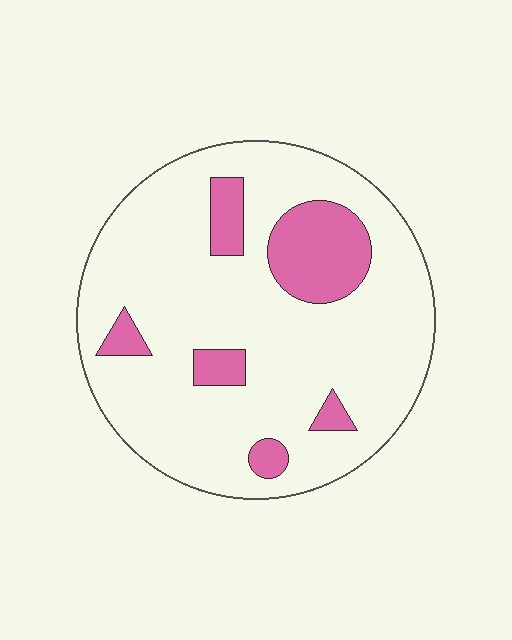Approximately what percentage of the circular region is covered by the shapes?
Approximately 15%.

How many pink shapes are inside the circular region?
6.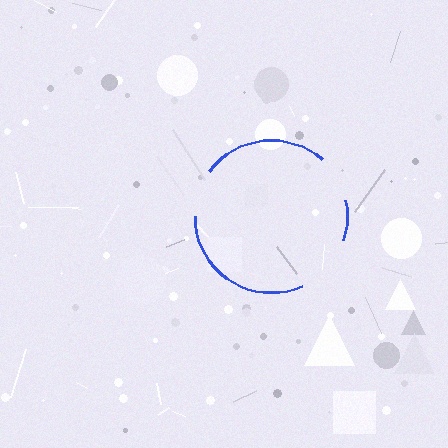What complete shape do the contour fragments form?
The contour fragments form a circle.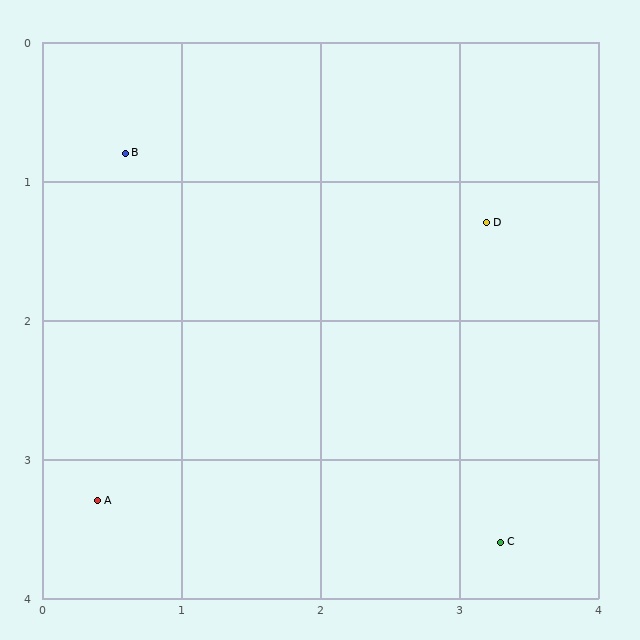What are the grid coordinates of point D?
Point D is at approximately (3.2, 1.3).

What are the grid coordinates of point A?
Point A is at approximately (0.4, 3.3).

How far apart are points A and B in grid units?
Points A and B are about 2.5 grid units apart.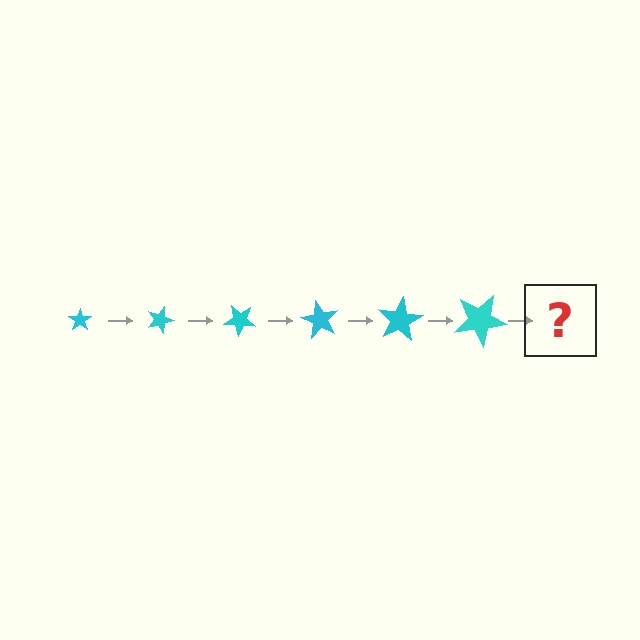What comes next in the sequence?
The next element should be a star, larger than the previous one and rotated 120 degrees from the start.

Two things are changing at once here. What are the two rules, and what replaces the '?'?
The two rules are that the star grows larger each step and it rotates 20 degrees each step. The '?' should be a star, larger than the previous one and rotated 120 degrees from the start.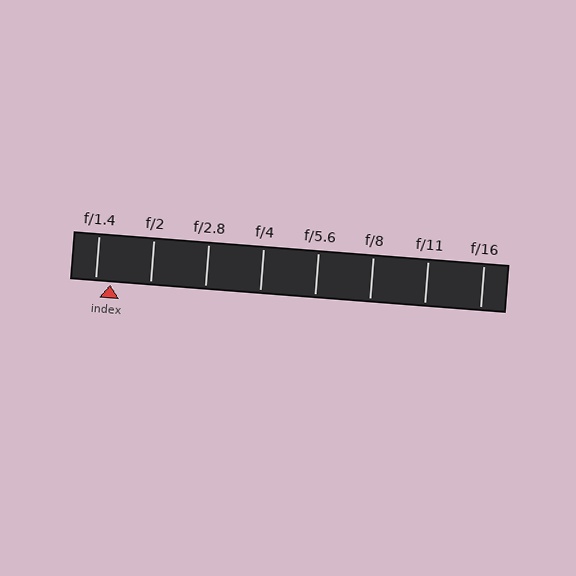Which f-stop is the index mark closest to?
The index mark is closest to f/1.4.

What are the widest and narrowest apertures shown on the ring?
The widest aperture shown is f/1.4 and the narrowest is f/16.